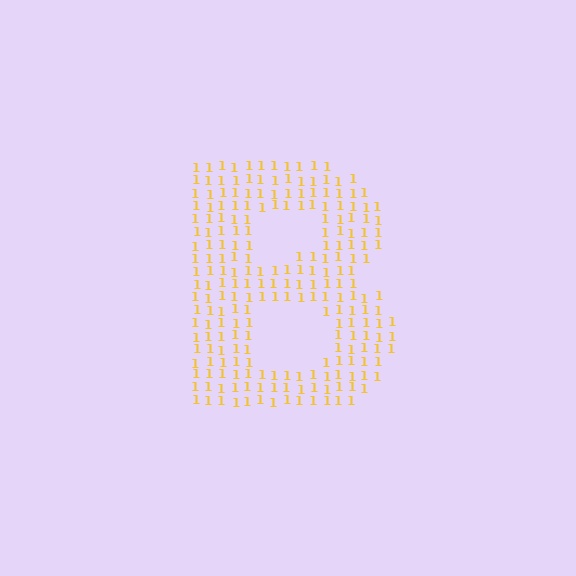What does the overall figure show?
The overall figure shows the letter B.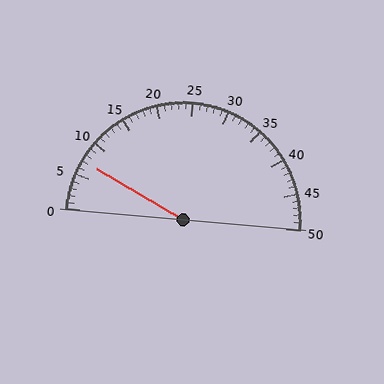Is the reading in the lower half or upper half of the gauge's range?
The reading is in the lower half of the range (0 to 50).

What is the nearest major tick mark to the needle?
The nearest major tick mark is 5.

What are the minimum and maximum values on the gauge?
The gauge ranges from 0 to 50.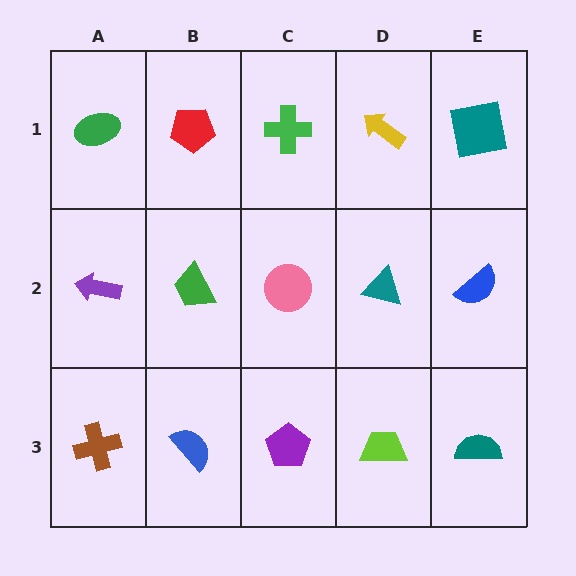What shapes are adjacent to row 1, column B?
A green trapezoid (row 2, column B), a green ellipse (row 1, column A), a green cross (row 1, column C).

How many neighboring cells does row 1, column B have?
3.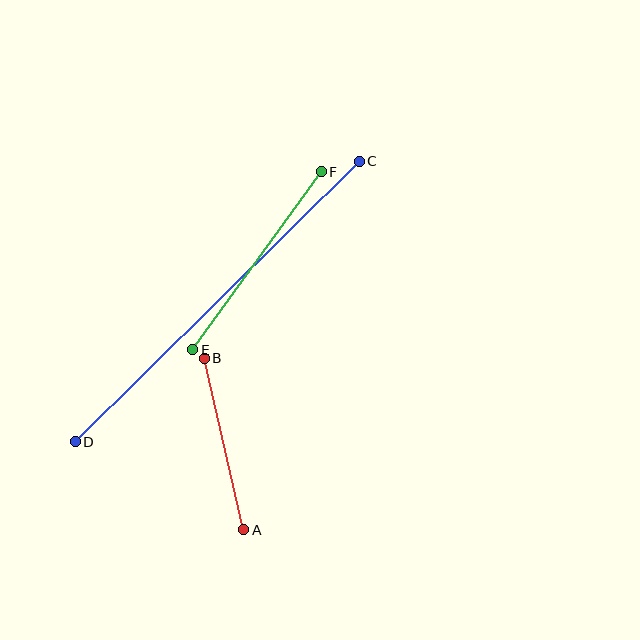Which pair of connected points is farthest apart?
Points C and D are farthest apart.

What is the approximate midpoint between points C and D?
The midpoint is at approximately (217, 302) pixels.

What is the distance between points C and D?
The distance is approximately 399 pixels.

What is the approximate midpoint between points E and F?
The midpoint is at approximately (257, 261) pixels.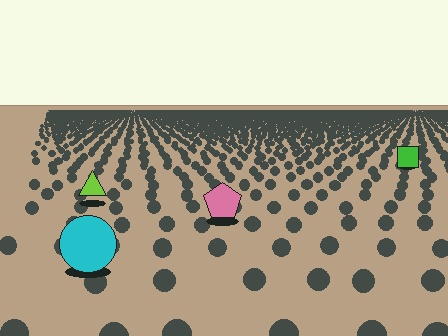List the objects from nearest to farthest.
From nearest to farthest: the cyan circle, the pink pentagon, the lime triangle, the green square.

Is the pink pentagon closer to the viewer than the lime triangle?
Yes. The pink pentagon is closer — you can tell from the texture gradient: the ground texture is coarser near it.